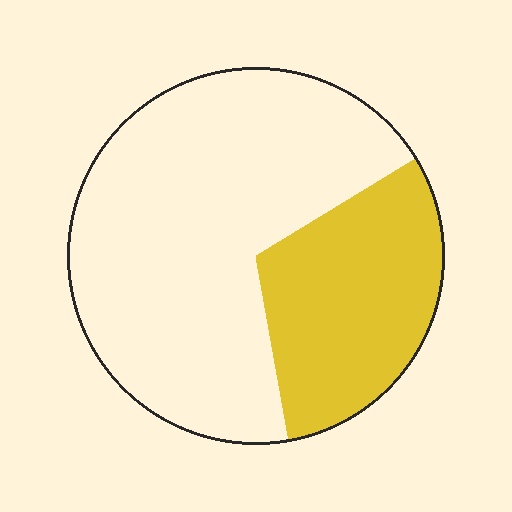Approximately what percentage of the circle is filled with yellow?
Approximately 30%.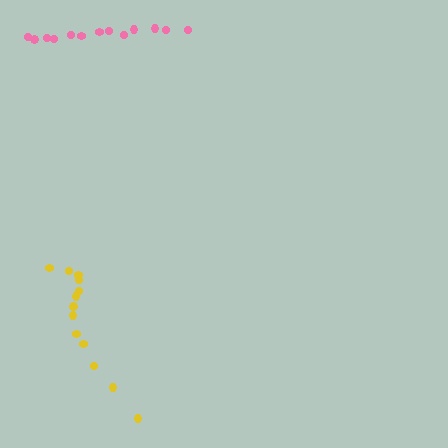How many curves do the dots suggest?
There are 2 distinct paths.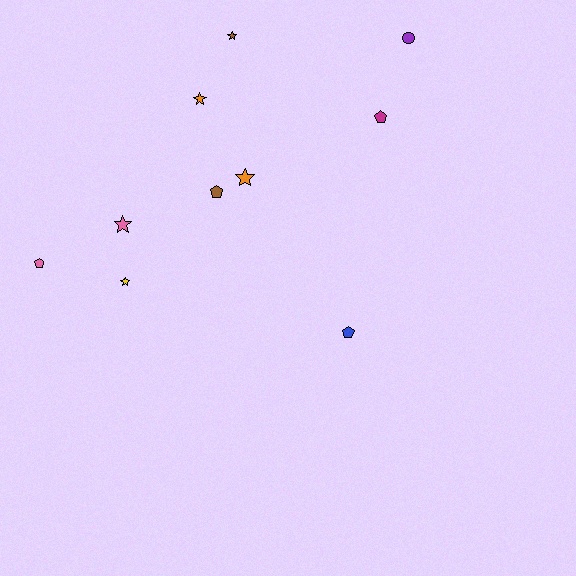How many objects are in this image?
There are 10 objects.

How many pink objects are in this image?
There are 2 pink objects.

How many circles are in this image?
There is 1 circle.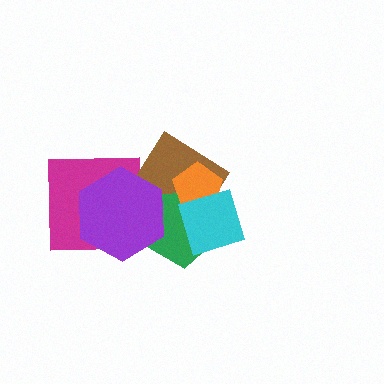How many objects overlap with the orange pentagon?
3 objects overlap with the orange pentagon.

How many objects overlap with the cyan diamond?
3 objects overlap with the cyan diamond.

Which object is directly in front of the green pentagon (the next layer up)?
The purple hexagon is directly in front of the green pentagon.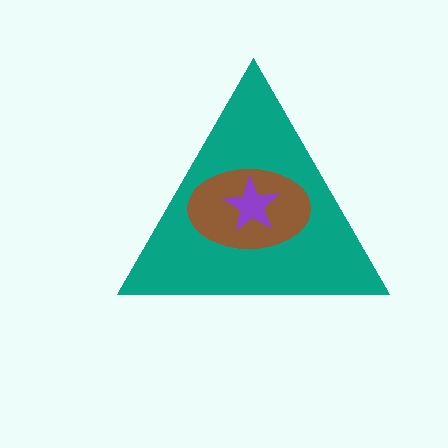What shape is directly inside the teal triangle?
The brown ellipse.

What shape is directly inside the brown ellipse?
The purple star.